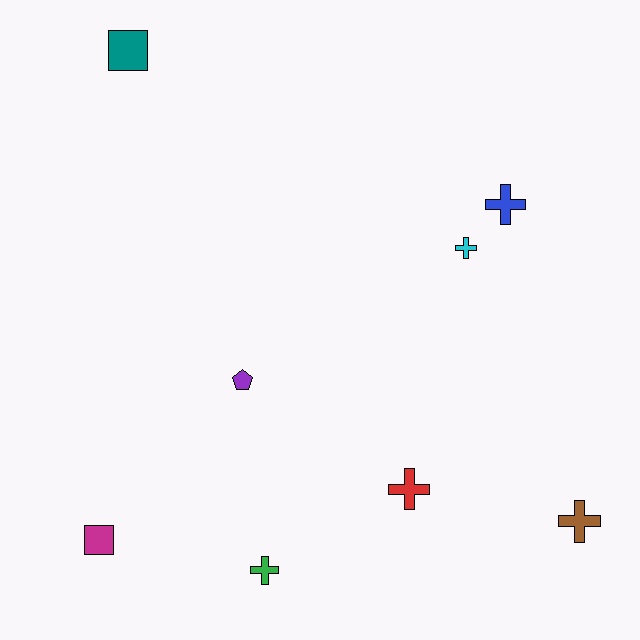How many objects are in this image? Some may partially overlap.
There are 8 objects.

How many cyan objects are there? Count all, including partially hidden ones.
There is 1 cyan object.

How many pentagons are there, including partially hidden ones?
There is 1 pentagon.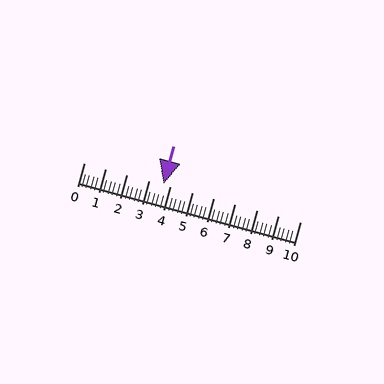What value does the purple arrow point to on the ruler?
The purple arrow points to approximately 3.7.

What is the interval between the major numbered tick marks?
The major tick marks are spaced 1 units apart.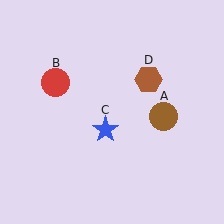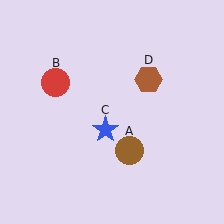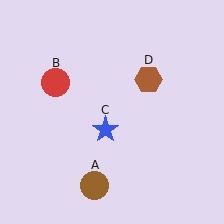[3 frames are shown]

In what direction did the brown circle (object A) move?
The brown circle (object A) moved down and to the left.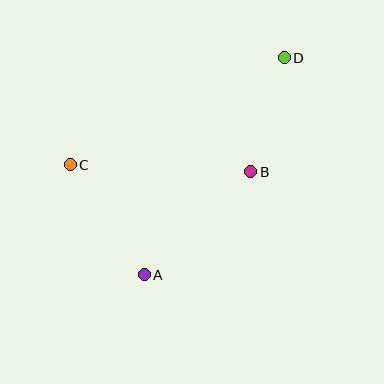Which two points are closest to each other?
Points B and D are closest to each other.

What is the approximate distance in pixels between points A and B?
The distance between A and B is approximately 148 pixels.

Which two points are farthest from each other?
Points A and D are farthest from each other.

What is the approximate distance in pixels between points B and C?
The distance between B and C is approximately 180 pixels.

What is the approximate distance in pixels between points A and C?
The distance between A and C is approximately 133 pixels.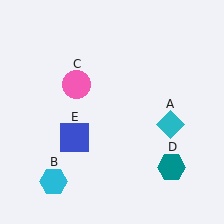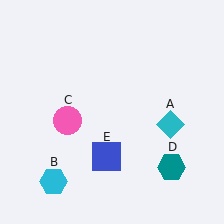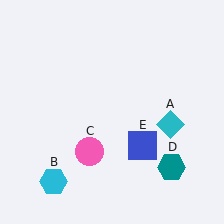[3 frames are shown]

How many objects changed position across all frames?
2 objects changed position: pink circle (object C), blue square (object E).